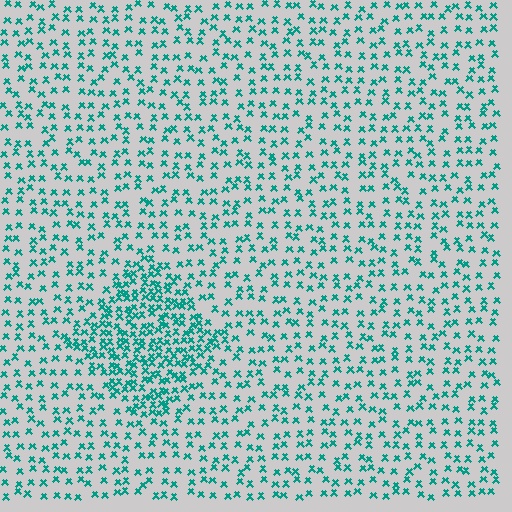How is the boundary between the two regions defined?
The boundary is defined by a change in element density (approximately 2.2x ratio). All elements are the same color, size, and shape.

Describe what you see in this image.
The image contains small teal elements arranged at two different densities. A diamond-shaped region is visible where the elements are more densely packed than the surrounding area.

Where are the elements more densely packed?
The elements are more densely packed inside the diamond boundary.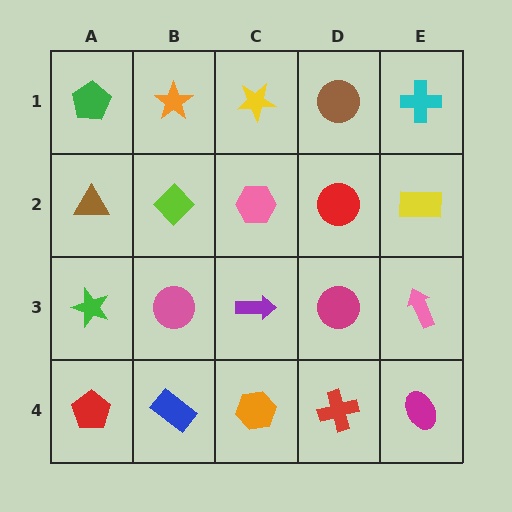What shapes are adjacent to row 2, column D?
A brown circle (row 1, column D), a magenta circle (row 3, column D), a pink hexagon (row 2, column C), a yellow rectangle (row 2, column E).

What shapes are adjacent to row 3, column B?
A lime diamond (row 2, column B), a blue rectangle (row 4, column B), a green star (row 3, column A), a purple arrow (row 3, column C).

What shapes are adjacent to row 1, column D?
A red circle (row 2, column D), a yellow star (row 1, column C), a cyan cross (row 1, column E).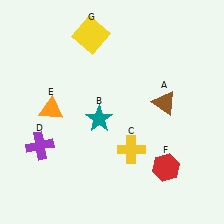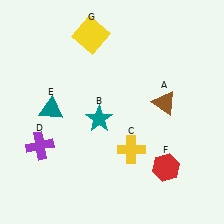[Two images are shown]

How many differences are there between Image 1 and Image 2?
There is 1 difference between the two images.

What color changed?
The triangle (E) changed from orange in Image 1 to teal in Image 2.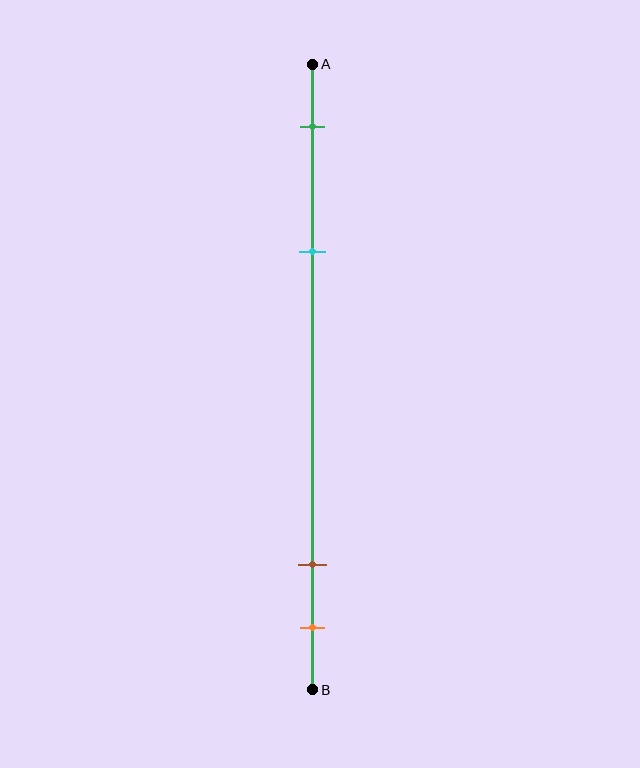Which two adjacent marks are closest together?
The brown and orange marks are the closest adjacent pair.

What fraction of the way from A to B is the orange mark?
The orange mark is approximately 90% (0.9) of the way from A to B.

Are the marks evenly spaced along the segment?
No, the marks are not evenly spaced.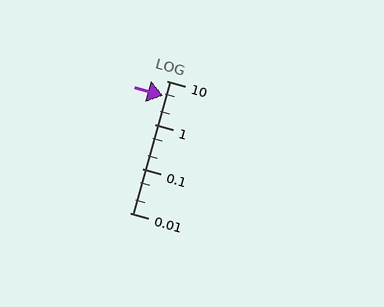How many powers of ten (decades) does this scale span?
The scale spans 3 decades, from 0.01 to 10.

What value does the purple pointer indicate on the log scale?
The pointer indicates approximately 4.6.